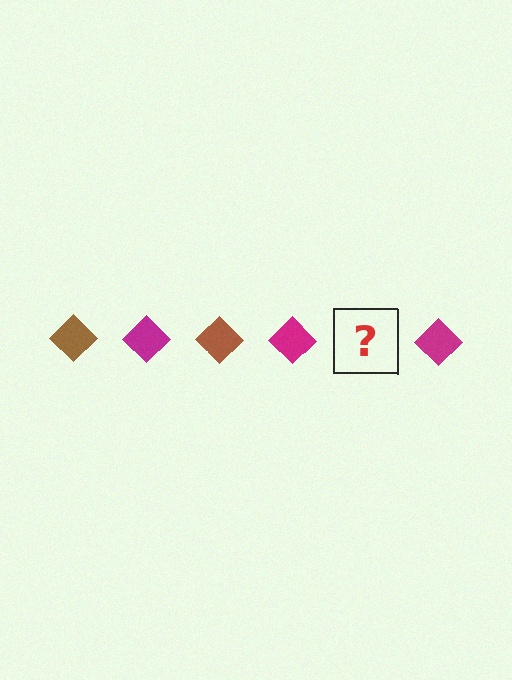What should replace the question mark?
The question mark should be replaced with a brown diamond.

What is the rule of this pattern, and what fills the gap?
The rule is that the pattern cycles through brown, magenta diamonds. The gap should be filled with a brown diamond.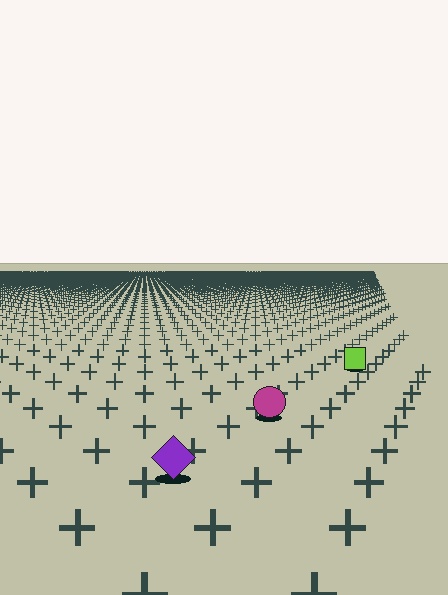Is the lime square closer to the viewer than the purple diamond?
No. The purple diamond is closer — you can tell from the texture gradient: the ground texture is coarser near it.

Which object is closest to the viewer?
The purple diamond is closest. The texture marks near it are larger and more spread out.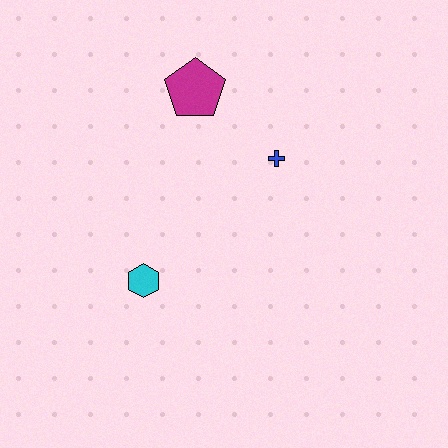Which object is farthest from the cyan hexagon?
The magenta pentagon is farthest from the cyan hexagon.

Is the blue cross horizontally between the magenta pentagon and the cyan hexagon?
No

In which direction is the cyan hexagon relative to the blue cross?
The cyan hexagon is to the left of the blue cross.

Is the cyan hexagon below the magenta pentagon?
Yes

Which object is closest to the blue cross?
The magenta pentagon is closest to the blue cross.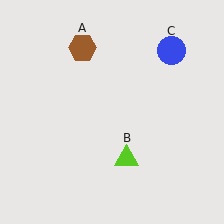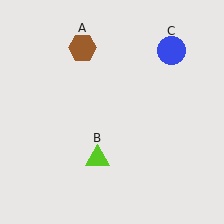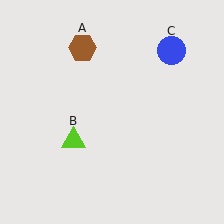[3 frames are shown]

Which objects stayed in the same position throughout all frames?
Brown hexagon (object A) and blue circle (object C) remained stationary.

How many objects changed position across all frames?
1 object changed position: lime triangle (object B).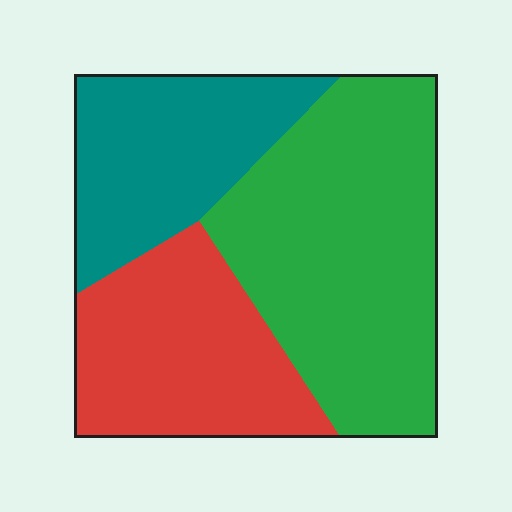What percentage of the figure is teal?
Teal takes up about one quarter (1/4) of the figure.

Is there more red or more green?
Green.